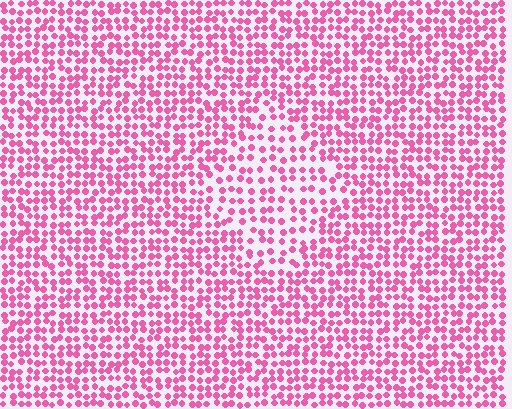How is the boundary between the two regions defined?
The boundary is defined by a change in element density (approximately 1.6x ratio). All elements are the same color, size, and shape.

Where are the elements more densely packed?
The elements are more densely packed outside the diamond boundary.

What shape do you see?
I see a diamond.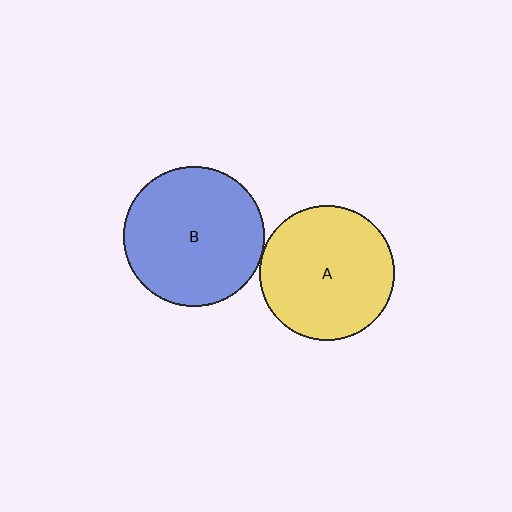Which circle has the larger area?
Circle B (blue).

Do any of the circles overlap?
No, none of the circles overlap.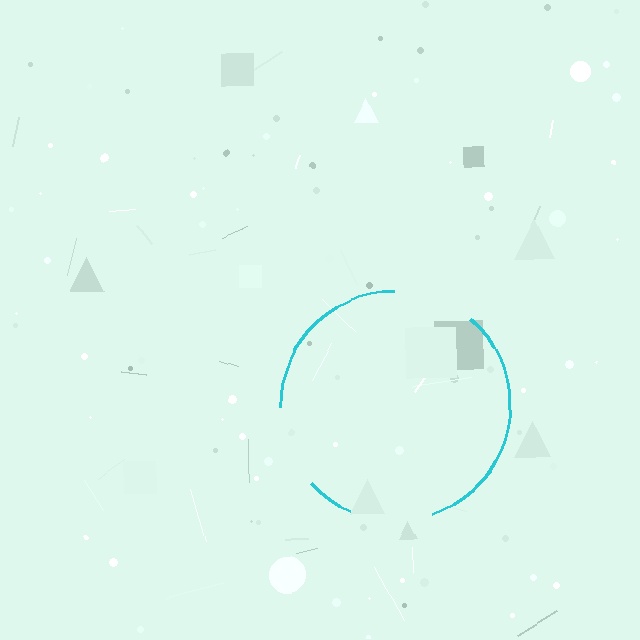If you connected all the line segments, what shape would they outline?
They would outline a circle.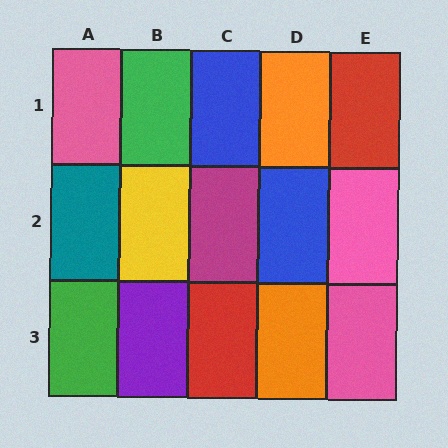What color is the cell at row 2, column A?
Teal.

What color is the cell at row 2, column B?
Yellow.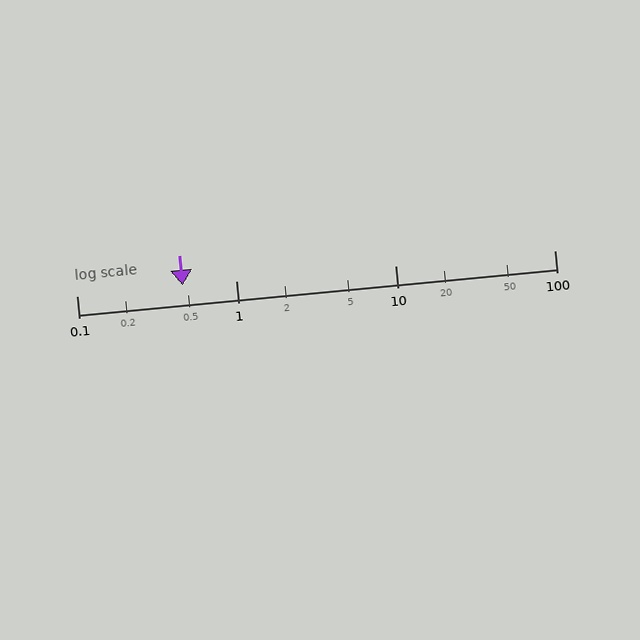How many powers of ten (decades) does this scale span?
The scale spans 3 decades, from 0.1 to 100.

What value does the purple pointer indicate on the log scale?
The pointer indicates approximately 0.46.